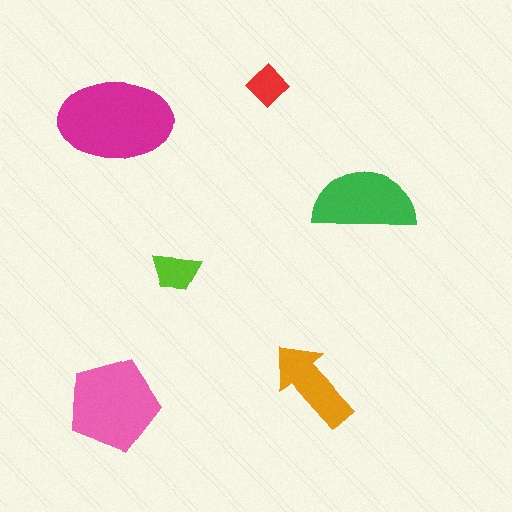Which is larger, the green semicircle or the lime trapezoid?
The green semicircle.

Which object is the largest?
The magenta ellipse.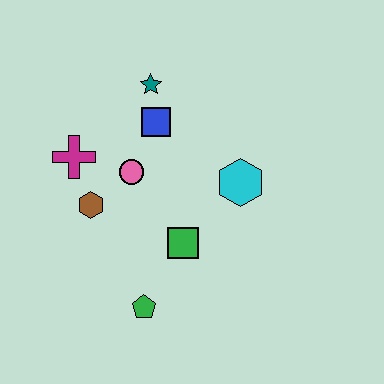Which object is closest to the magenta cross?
The brown hexagon is closest to the magenta cross.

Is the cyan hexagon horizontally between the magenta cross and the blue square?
No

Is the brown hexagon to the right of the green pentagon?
No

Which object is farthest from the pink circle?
The green pentagon is farthest from the pink circle.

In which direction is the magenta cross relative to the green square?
The magenta cross is to the left of the green square.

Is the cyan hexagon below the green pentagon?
No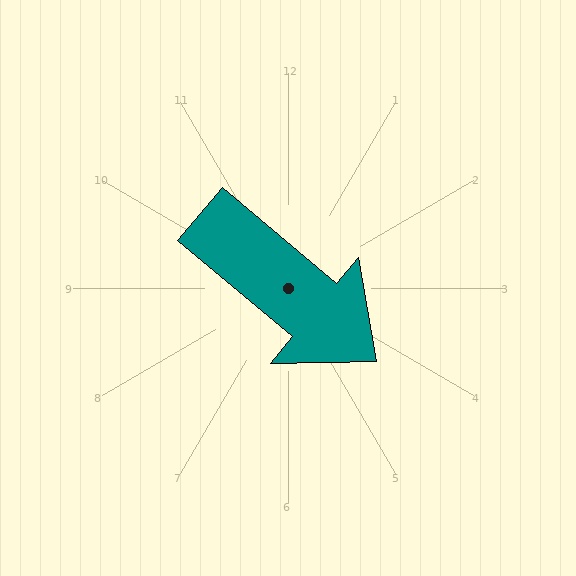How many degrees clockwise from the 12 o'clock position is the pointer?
Approximately 130 degrees.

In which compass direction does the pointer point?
Southeast.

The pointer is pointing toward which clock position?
Roughly 4 o'clock.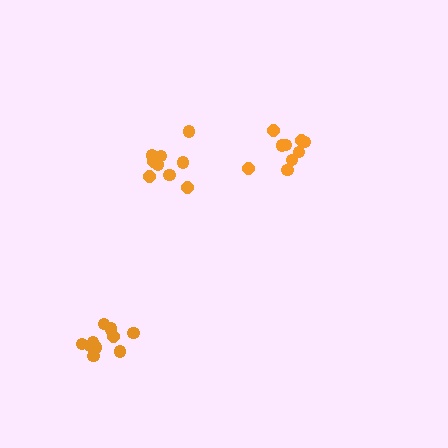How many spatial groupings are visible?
There are 3 spatial groupings.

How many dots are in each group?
Group 1: 9 dots, Group 2: 9 dots, Group 3: 11 dots (29 total).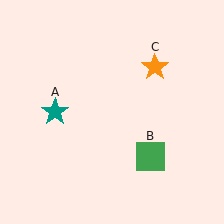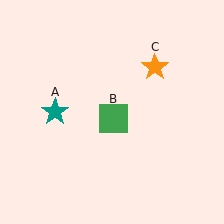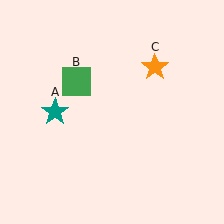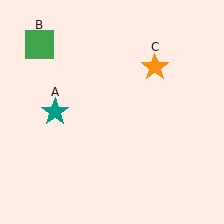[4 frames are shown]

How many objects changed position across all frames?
1 object changed position: green square (object B).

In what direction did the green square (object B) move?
The green square (object B) moved up and to the left.